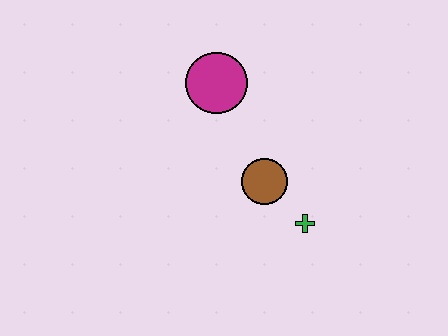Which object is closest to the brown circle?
The green cross is closest to the brown circle.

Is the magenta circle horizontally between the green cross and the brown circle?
No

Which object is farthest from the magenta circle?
The green cross is farthest from the magenta circle.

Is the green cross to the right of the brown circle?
Yes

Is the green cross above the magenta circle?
No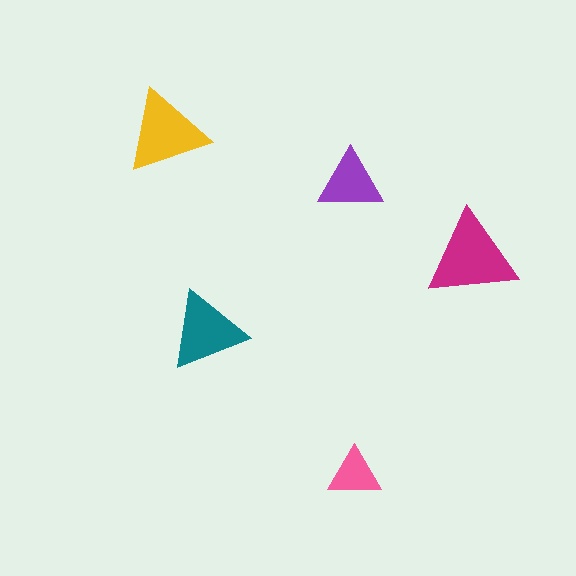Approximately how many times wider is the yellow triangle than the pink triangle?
About 1.5 times wider.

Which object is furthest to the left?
The yellow triangle is leftmost.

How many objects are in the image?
There are 5 objects in the image.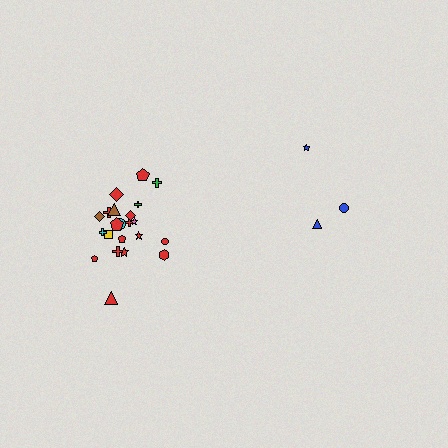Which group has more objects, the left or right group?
The left group.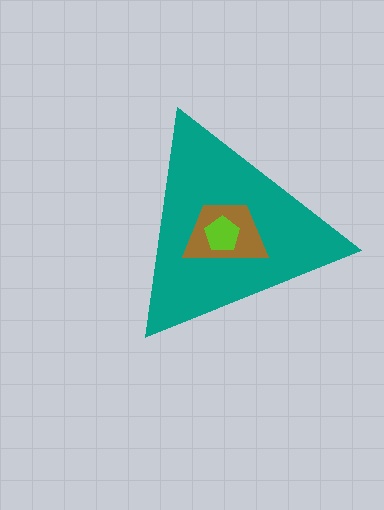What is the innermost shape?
The lime pentagon.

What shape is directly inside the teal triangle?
The brown trapezoid.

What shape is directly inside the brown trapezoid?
The lime pentagon.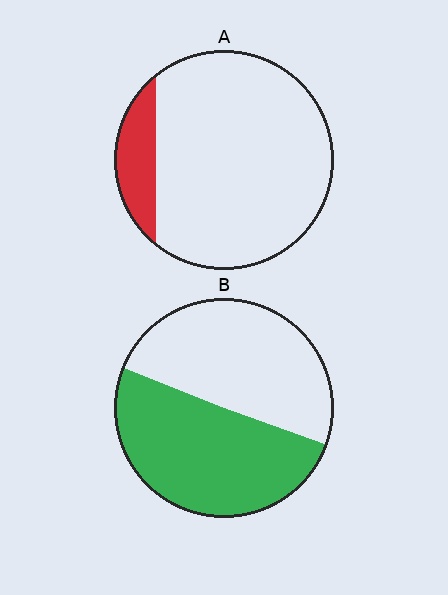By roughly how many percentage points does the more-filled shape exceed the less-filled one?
By roughly 35 percentage points (B over A).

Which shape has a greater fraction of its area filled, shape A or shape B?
Shape B.